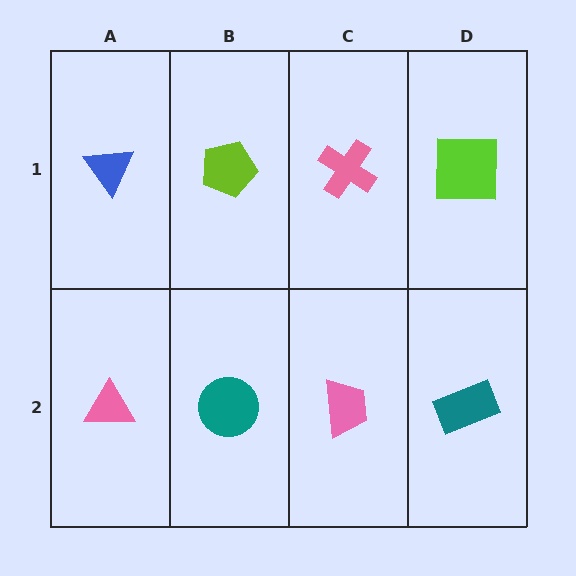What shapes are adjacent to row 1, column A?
A pink triangle (row 2, column A), a lime pentagon (row 1, column B).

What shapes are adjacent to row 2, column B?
A lime pentagon (row 1, column B), a pink triangle (row 2, column A), a pink trapezoid (row 2, column C).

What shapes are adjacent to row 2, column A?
A blue triangle (row 1, column A), a teal circle (row 2, column B).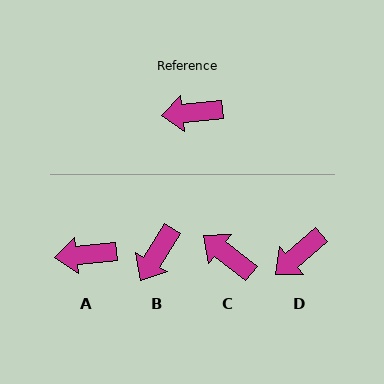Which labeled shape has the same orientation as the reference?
A.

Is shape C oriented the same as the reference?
No, it is off by about 44 degrees.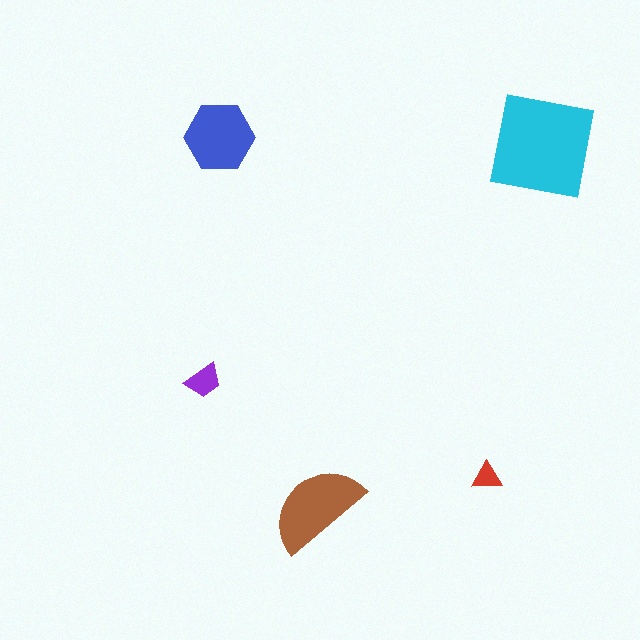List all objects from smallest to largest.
The red triangle, the purple trapezoid, the blue hexagon, the brown semicircle, the cyan square.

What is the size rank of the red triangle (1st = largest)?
5th.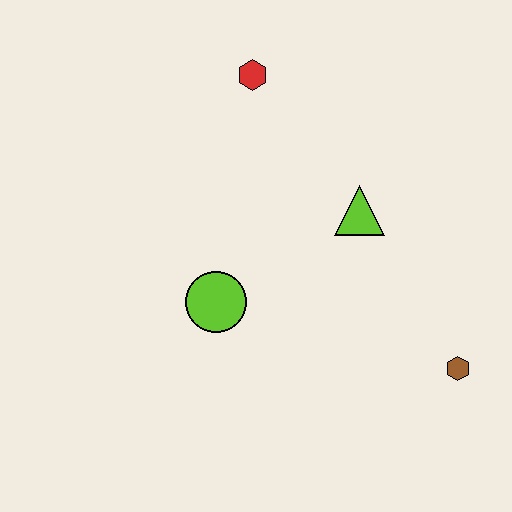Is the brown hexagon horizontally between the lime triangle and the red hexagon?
No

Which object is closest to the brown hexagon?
The lime triangle is closest to the brown hexagon.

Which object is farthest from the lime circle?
The brown hexagon is farthest from the lime circle.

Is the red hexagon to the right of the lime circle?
Yes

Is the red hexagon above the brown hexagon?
Yes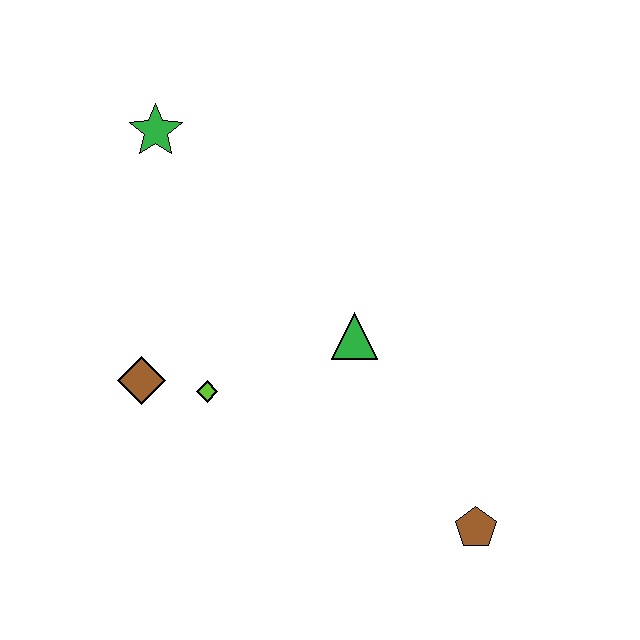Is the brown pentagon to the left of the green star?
No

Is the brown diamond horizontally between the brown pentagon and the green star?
No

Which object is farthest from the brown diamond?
The brown pentagon is farthest from the brown diamond.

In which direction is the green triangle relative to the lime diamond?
The green triangle is to the right of the lime diamond.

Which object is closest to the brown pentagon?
The green triangle is closest to the brown pentagon.